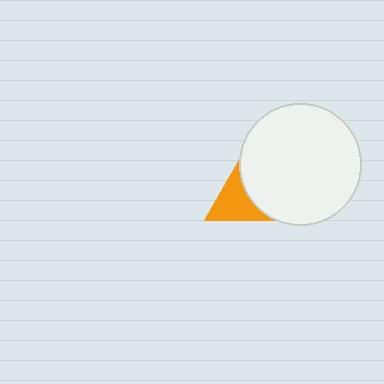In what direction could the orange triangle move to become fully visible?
The orange triangle could move left. That would shift it out from behind the white circle entirely.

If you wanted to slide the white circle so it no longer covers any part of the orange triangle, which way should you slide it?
Slide it right — that is the most direct way to separate the two shapes.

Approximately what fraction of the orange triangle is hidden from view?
Roughly 64% of the orange triangle is hidden behind the white circle.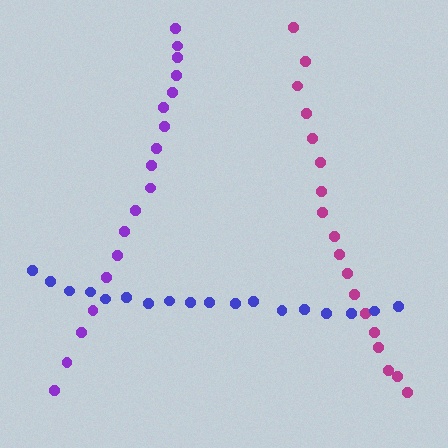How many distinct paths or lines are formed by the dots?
There are 3 distinct paths.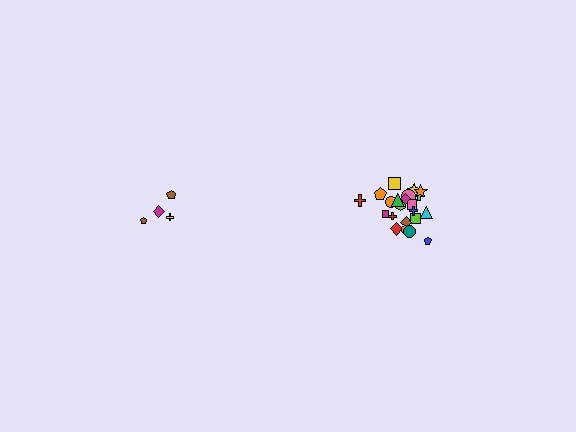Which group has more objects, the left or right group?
The right group.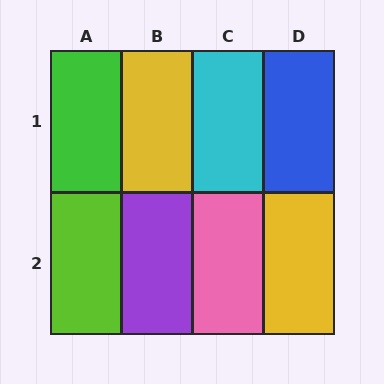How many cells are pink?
1 cell is pink.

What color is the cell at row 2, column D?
Yellow.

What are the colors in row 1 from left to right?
Green, yellow, cyan, blue.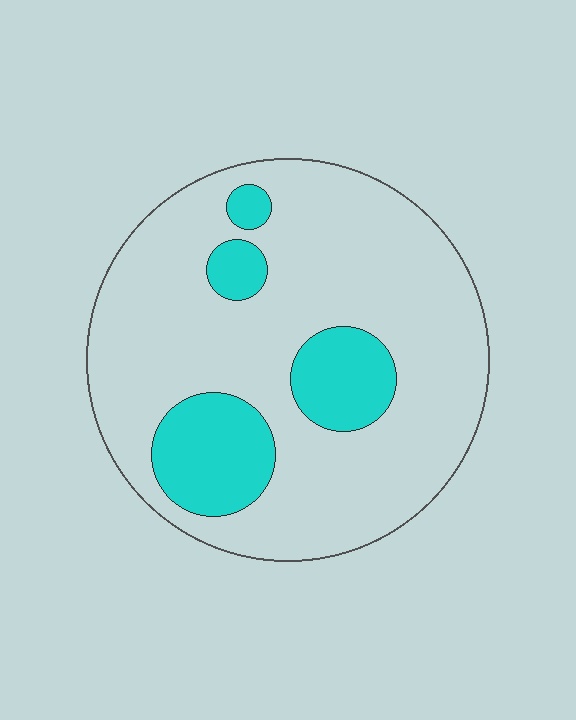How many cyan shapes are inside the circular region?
4.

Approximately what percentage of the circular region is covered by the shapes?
Approximately 20%.